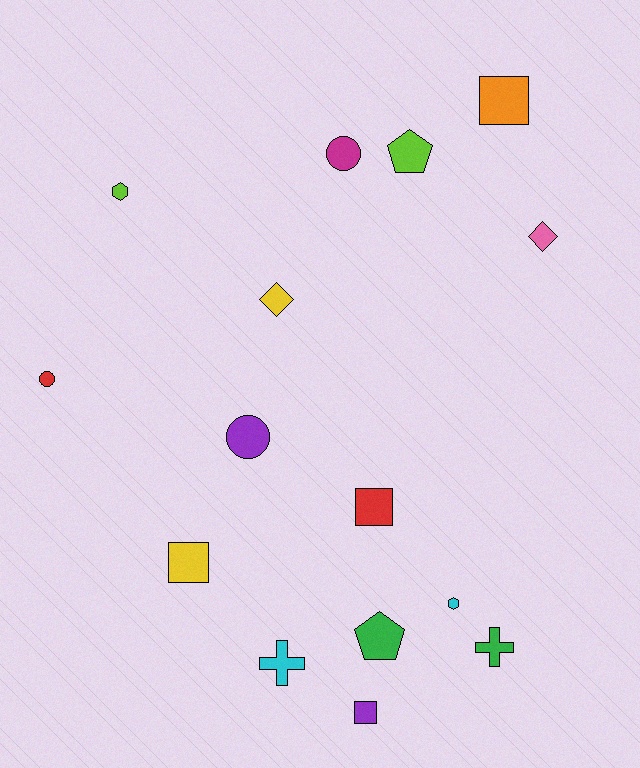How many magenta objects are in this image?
There is 1 magenta object.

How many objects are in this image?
There are 15 objects.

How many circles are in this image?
There are 3 circles.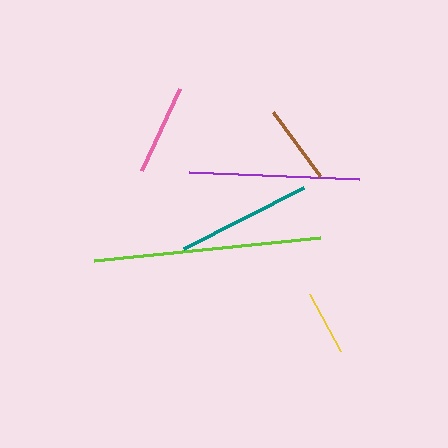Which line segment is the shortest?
The yellow line is the shortest at approximately 65 pixels.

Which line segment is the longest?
The lime line is the longest at approximately 228 pixels.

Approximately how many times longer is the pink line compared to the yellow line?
The pink line is approximately 1.4 times the length of the yellow line.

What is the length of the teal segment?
The teal segment is approximately 134 pixels long.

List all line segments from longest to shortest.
From longest to shortest: lime, purple, teal, pink, brown, yellow.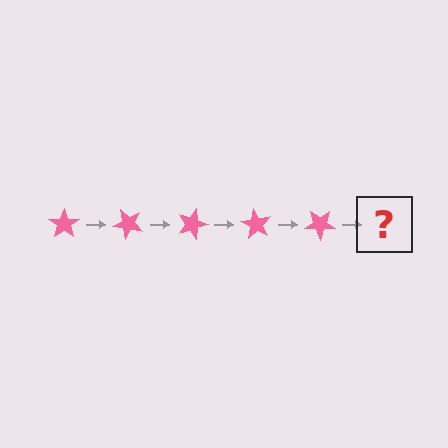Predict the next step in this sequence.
The next step is a pink star rotated 225 degrees.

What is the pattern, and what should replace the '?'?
The pattern is that the star rotates 45 degrees each step. The '?' should be a pink star rotated 225 degrees.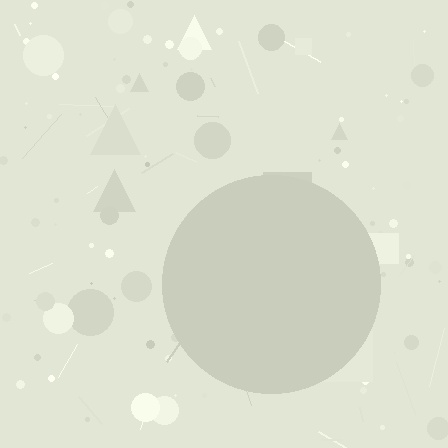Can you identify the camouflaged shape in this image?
The camouflaged shape is a circle.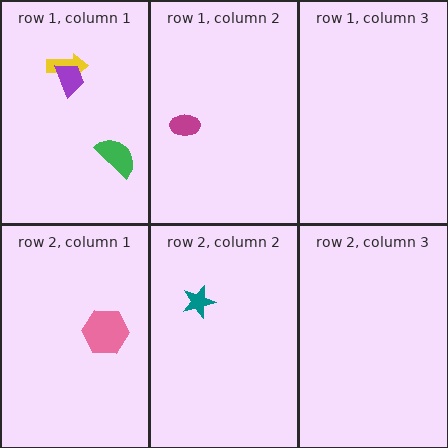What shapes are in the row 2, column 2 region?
The teal star.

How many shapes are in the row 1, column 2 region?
1.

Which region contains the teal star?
The row 2, column 2 region.